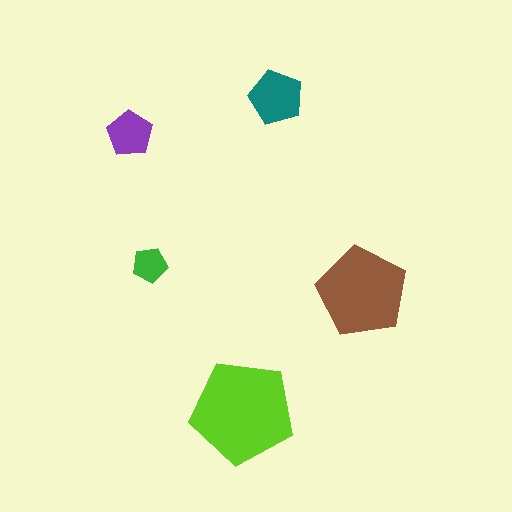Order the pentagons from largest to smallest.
the lime one, the brown one, the teal one, the purple one, the green one.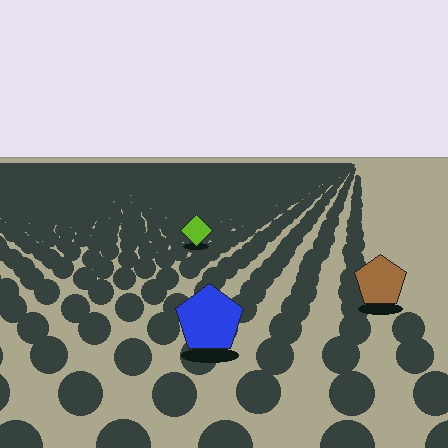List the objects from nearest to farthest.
From nearest to farthest: the blue pentagon, the brown pentagon, the lime diamond.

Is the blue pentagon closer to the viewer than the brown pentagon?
Yes. The blue pentagon is closer — you can tell from the texture gradient: the ground texture is coarser near it.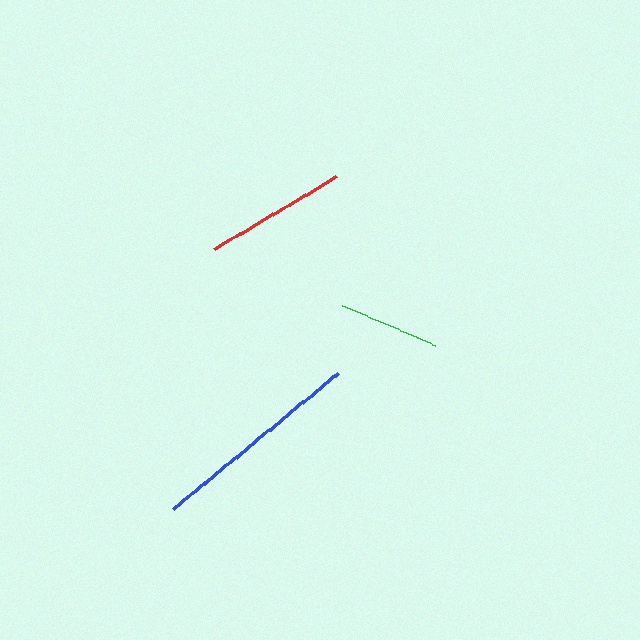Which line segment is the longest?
The blue line is the longest at approximately 213 pixels.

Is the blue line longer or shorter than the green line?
The blue line is longer than the green line.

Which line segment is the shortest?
The green line is the shortest at approximately 101 pixels.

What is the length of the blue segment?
The blue segment is approximately 213 pixels long.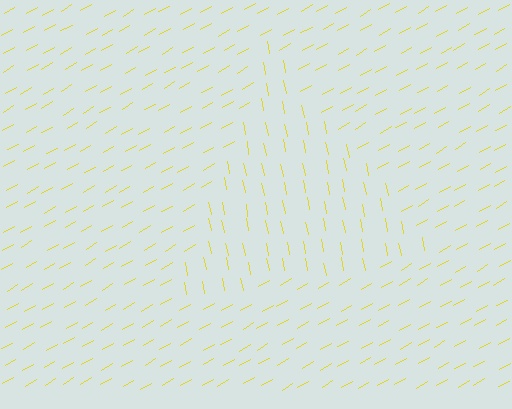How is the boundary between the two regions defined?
The boundary is defined purely by a change in line orientation (approximately 71 degrees difference). All lines are the same color and thickness.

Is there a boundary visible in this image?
Yes, there is a texture boundary formed by a change in line orientation.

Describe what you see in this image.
The image is filled with small yellow line segments. A triangle region in the image has lines oriented differently from the surrounding lines, creating a visible texture boundary.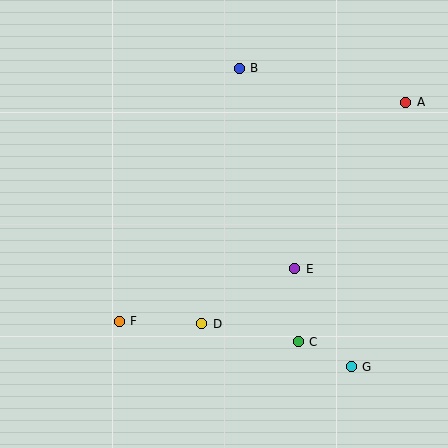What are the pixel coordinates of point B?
Point B is at (239, 68).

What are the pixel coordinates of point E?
Point E is at (295, 269).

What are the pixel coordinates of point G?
Point G is at (351, 367).